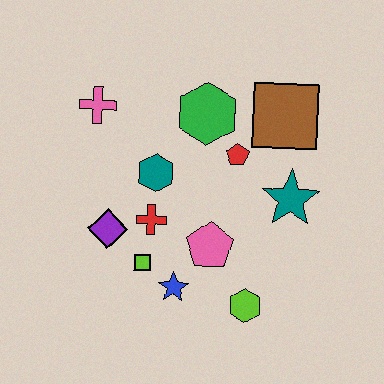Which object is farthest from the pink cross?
The lime hexagon is farthest from the pink cross.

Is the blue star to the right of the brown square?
No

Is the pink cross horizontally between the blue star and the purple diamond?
No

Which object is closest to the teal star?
The red pentagon is closest to the teal star.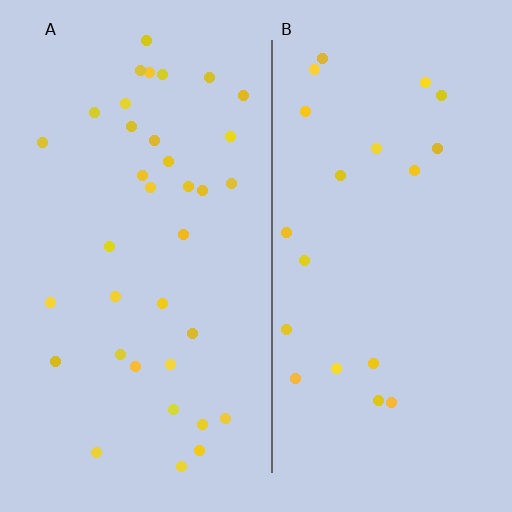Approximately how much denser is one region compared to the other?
Approximately 1.7× — region A over region B.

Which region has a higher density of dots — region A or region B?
A (the left).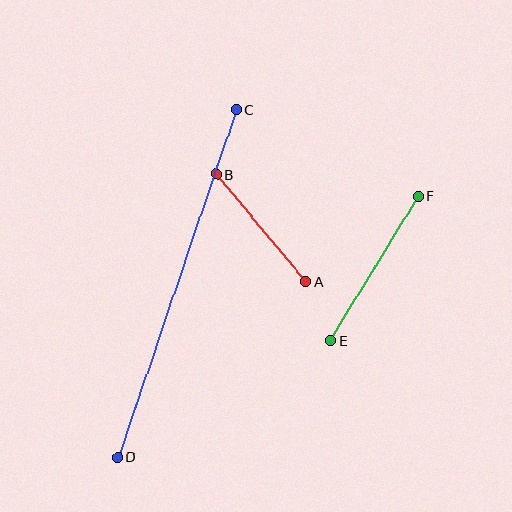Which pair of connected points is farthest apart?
Points C and D are farthest apart.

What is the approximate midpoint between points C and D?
The midpoint is at approximately (177, 284) pixels.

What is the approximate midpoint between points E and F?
The midpoint is at approximately (374, 269) pixels.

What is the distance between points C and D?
The distance is approximately 368 pixels.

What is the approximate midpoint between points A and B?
The midpoint is at approximately (261, 228) pixels.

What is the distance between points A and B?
The distance is approximately 139 pixels.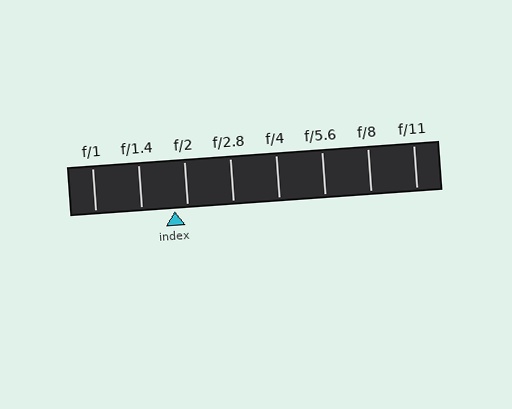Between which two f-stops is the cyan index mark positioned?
The index mark is between f/1.4 and f/2.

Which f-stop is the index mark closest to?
The index mark is closest to f/2.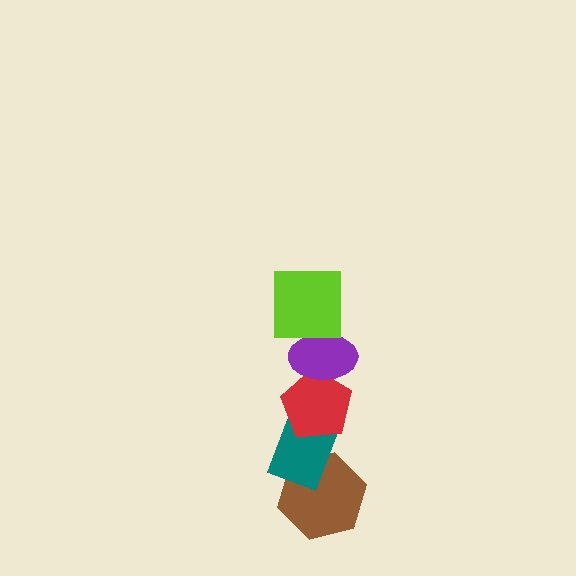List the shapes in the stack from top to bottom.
From top to bottom: the lime square, the purple ellipse, the red pentagon, the teal rectangle, the brown hexagon.